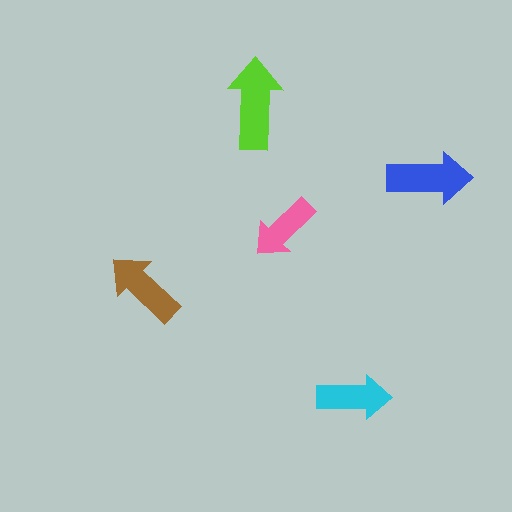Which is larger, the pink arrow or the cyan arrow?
The cyan one.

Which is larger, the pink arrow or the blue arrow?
The blue one.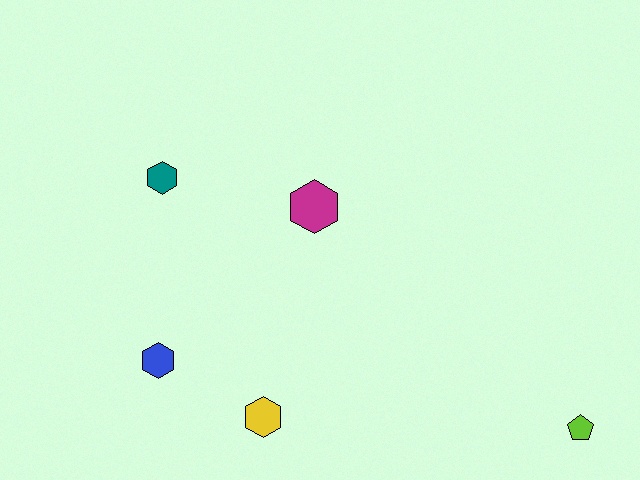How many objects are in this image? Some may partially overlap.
There are 5 objects.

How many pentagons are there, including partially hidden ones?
There is 1 pentagon.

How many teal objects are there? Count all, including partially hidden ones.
There is 1 teal object.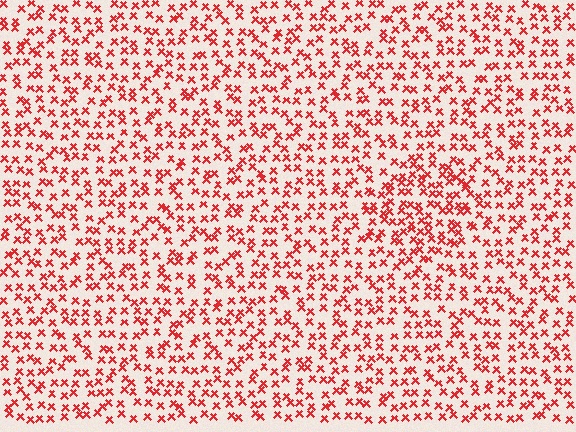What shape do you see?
I see a diamond.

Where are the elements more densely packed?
The elements are more densely packed inside the diamond boundary.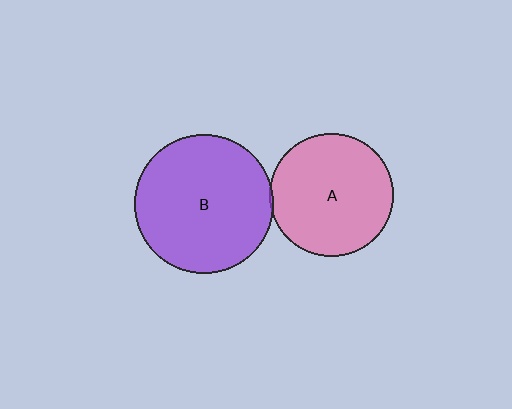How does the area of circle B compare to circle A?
Approximately 1.3 times.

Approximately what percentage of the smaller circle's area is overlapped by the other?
Approximately 5%.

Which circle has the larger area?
Circle B (purple).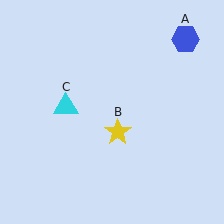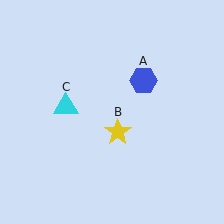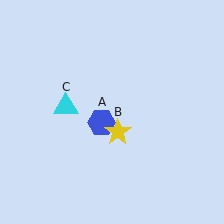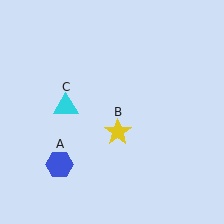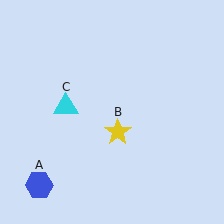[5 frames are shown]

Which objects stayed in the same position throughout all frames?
Yellow star (object B) and cyan triangle (object C) remained stationary.